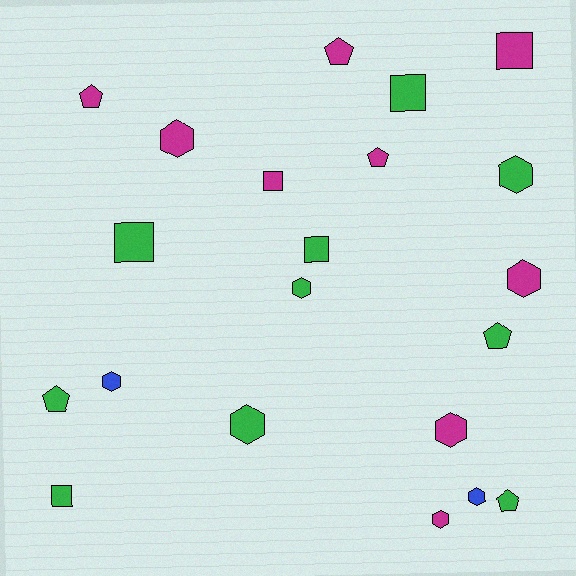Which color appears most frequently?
Green, with 10 objects.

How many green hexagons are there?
There are 3 green hexagons.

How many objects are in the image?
There are 21 objects.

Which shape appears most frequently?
Hexagon, with 9 objects.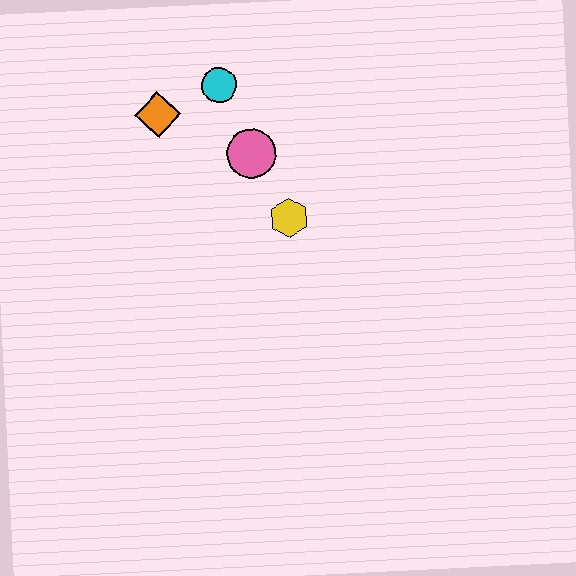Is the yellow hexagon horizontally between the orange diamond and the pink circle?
No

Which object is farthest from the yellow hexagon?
The orange diamond is farthest from the yellow hexagon.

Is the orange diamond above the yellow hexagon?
Yes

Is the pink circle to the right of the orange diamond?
Yes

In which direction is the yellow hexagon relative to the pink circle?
The yellow hexagon is below the pink circle.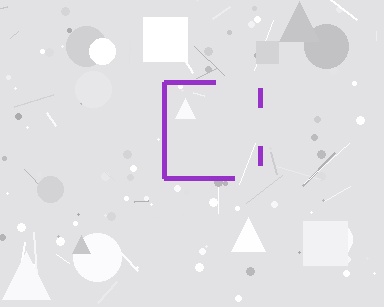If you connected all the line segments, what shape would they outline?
They would outline a square.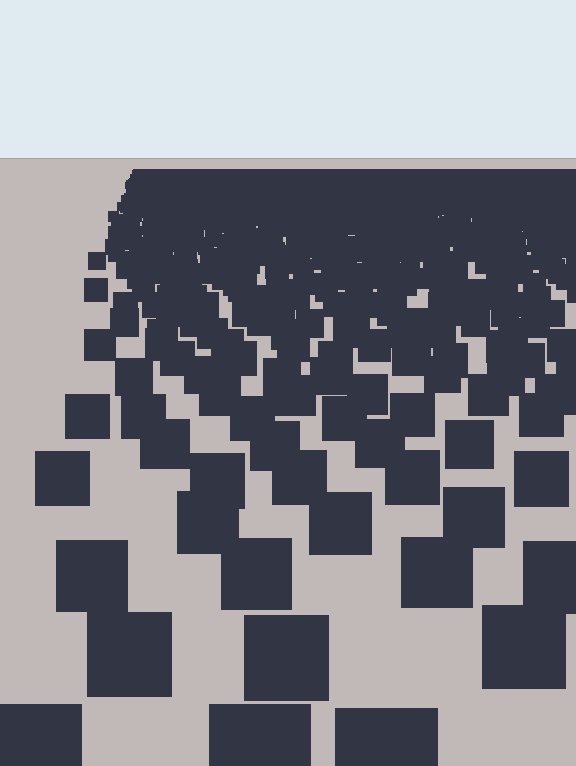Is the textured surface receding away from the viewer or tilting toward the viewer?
The surface is receding away from the viewer. Texture elements get smaller and denser toward the top.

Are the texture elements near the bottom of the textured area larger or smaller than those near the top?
Larger. Near the bottom, elements are closer to the viewer and appear at a bigger on-screen size.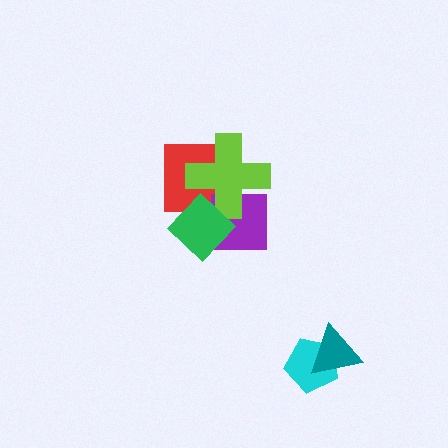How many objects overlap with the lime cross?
3 objects overlap with the lime cross.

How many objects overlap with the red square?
2 objects overlap with the red square.